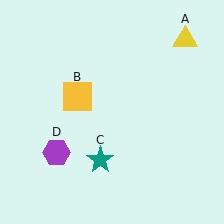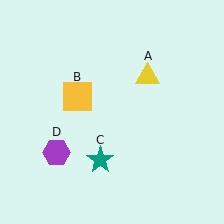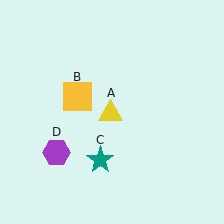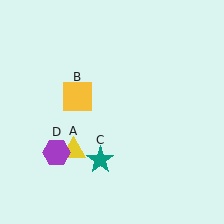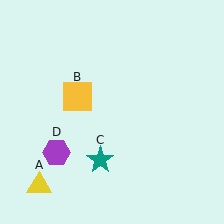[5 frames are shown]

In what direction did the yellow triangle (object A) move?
The yellow triangle (object A) moved down and to the left.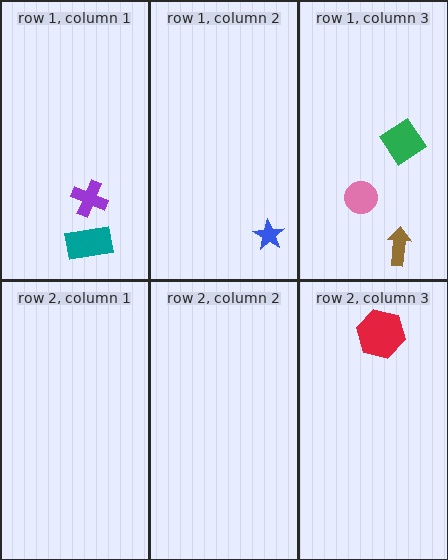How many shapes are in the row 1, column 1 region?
2.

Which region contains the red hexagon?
The row 2, column 3 region.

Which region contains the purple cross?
The row 1, column 1 region.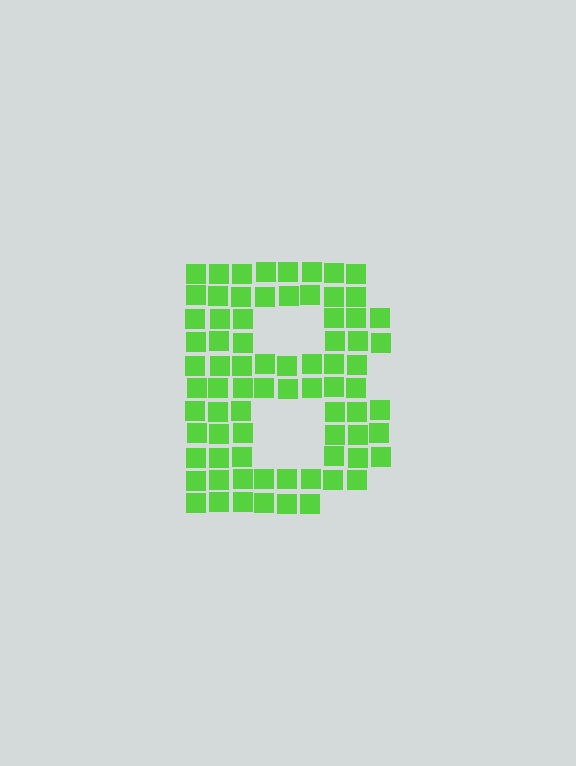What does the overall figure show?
The overall figure shows the letter B.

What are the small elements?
The small elements are squares.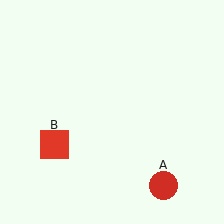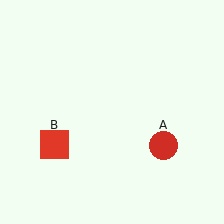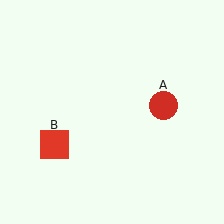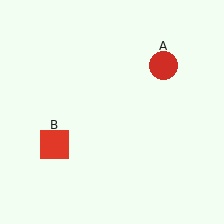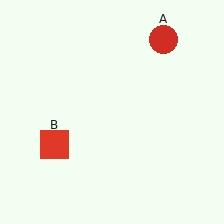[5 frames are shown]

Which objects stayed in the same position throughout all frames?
Red square (object B) remained stationary.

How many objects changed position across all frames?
1 object changed position: red circle (object A).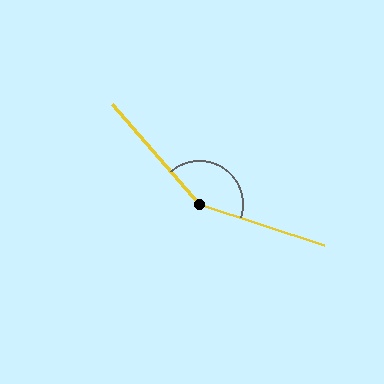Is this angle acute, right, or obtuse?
It is obtuse.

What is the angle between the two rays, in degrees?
Approximately 149 degrees.